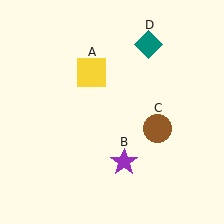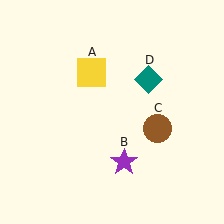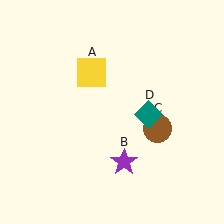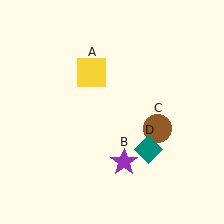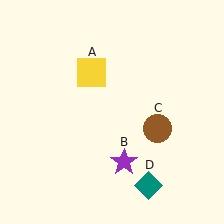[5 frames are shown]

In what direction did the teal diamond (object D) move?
The teal diamond (object D) moved down.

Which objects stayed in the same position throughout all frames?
Yellow square (object A) and purple star (object B) and brown circle (object C) remained stationary.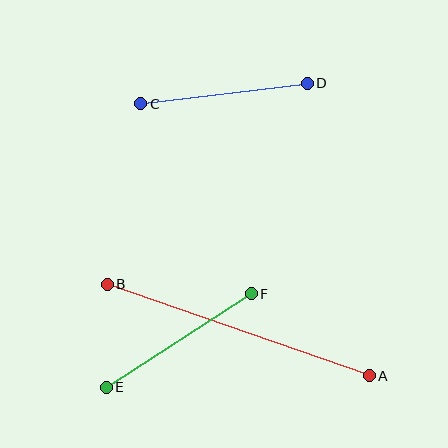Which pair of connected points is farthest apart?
Points A and B are farthest apart.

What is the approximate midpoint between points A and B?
The midpoint is at approximately (238, 330) pixels.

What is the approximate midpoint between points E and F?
The midpoint is at approximately (179, 341) pixels.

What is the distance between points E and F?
The distance is approximately 173 pixels.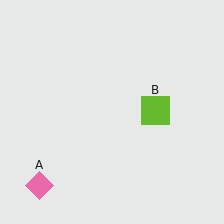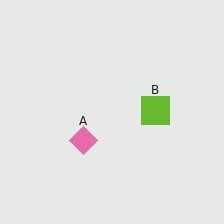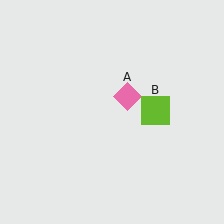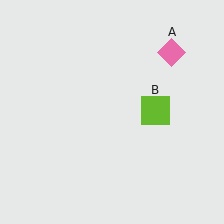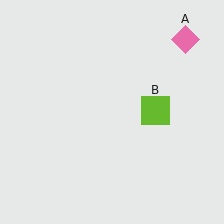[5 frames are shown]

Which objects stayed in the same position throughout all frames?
Lime square (object B) remained stationary.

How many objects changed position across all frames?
1 object changed position: pink diamond (object A).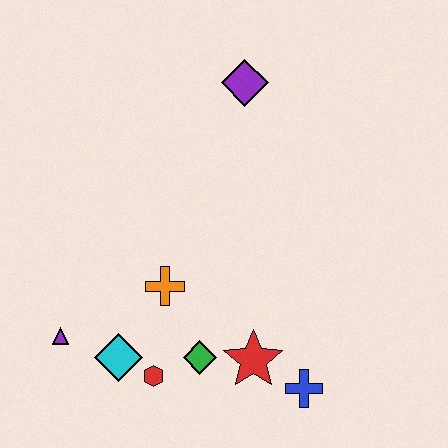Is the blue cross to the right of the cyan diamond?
Yes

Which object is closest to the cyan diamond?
The red hexagon is closest to the cyan diamond.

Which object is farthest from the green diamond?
The purple diamond is farthest from the green diamond.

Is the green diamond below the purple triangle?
Yes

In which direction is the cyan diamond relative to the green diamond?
The cyan diamond is to the left of the green diamond.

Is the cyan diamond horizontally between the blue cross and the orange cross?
No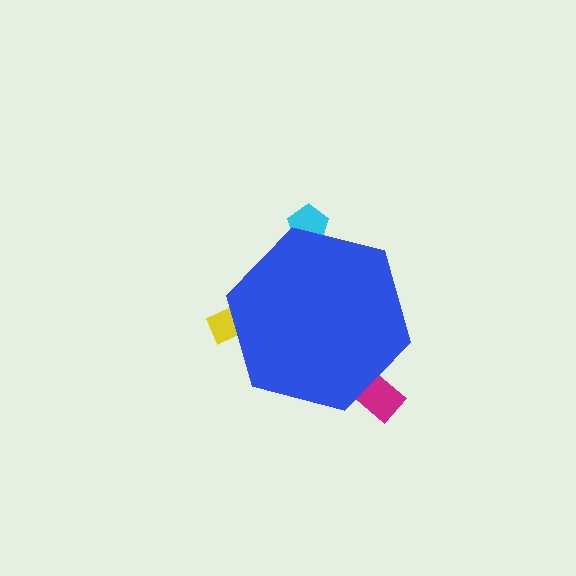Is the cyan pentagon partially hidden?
Yes, the cyan pentagon is partially hidden behind the blue hexagon.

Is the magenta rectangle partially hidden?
Yes, the magenta rectangle is partially hidden behind the blue hexagon.